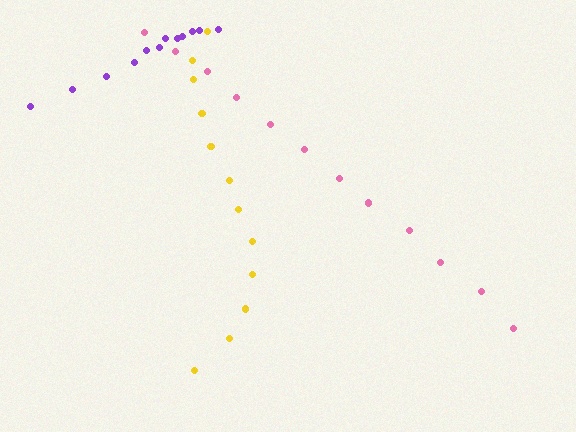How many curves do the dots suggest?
There are 3 distinct paths.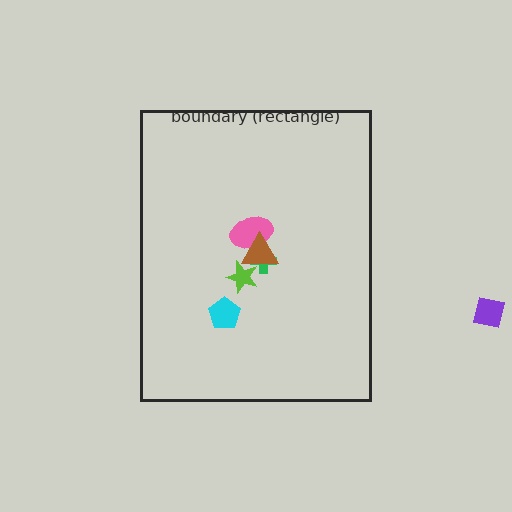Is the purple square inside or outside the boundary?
Outside.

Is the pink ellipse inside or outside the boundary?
Inside.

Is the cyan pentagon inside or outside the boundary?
Inside.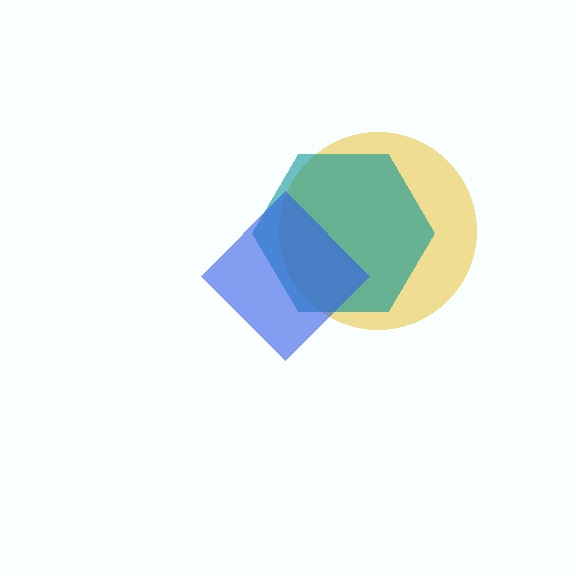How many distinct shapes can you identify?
There are 3 distinct shapes: a yellow circle, a teal hexagon, a blue diamond.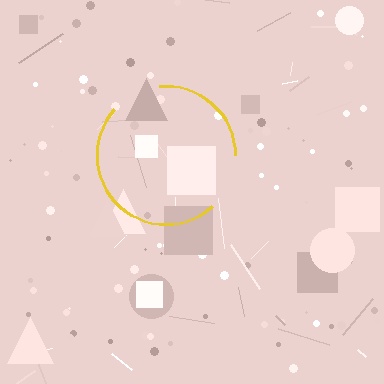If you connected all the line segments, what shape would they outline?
They would outline a circle.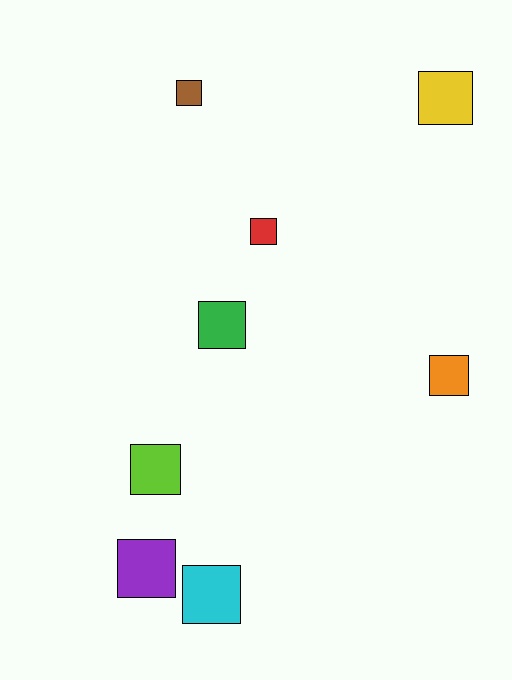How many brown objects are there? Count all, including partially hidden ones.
There is 1 brown object.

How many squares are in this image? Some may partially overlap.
There are 8 squares.